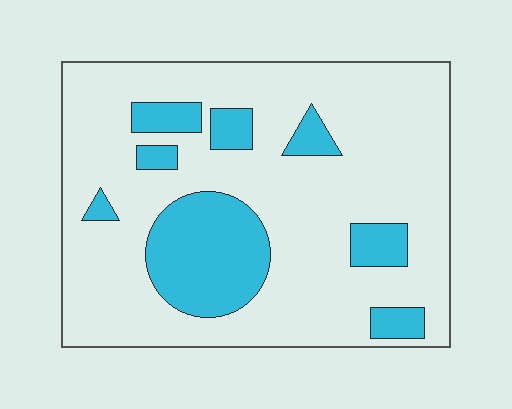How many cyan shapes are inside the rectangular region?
8.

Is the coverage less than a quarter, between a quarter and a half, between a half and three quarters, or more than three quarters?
Less than a quarter.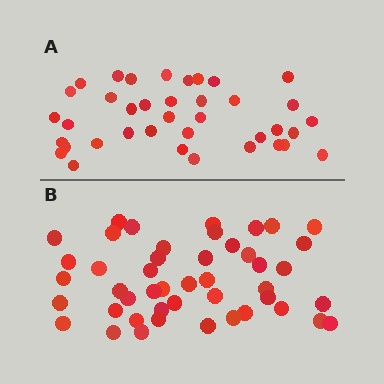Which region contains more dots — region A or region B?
Region B (the bottom region) has more dots.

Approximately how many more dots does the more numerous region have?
Region B has roughly 8 or so more dots than region A.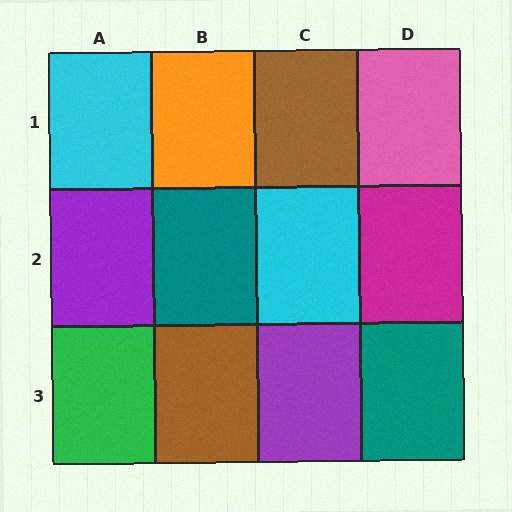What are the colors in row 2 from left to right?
Purple, teal, cyan, magenta.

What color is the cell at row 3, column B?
Brown.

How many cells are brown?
2 cells are brown.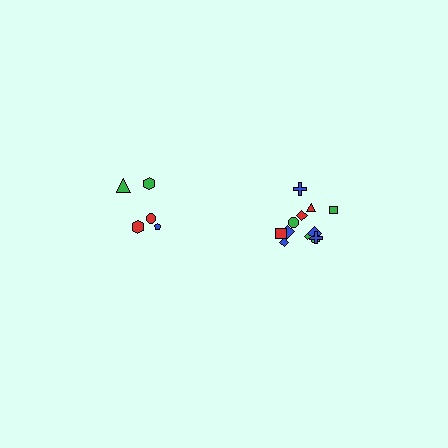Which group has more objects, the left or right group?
The right group.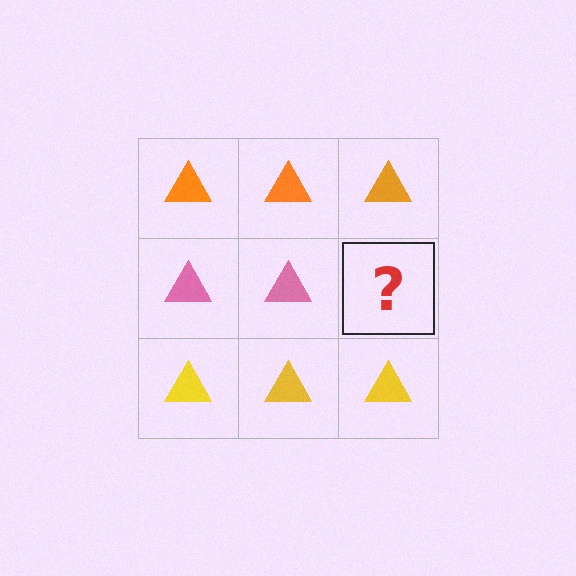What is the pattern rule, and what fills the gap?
The rule is that each row has a consistent color. The gap should be filled with a pink triangle.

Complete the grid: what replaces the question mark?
The question mark should be replaced with a pink triangle.